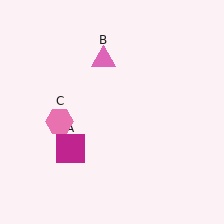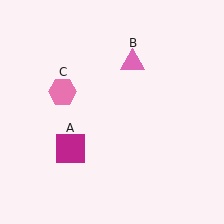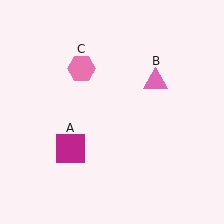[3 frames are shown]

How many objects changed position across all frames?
2 objects changed position: pink triangle (object B), pink hexagon (object C).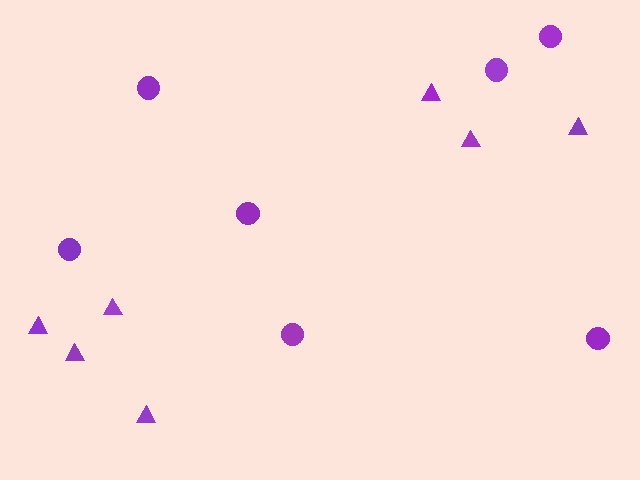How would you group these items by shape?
There are 2 groups: one group of circles (7) and one group of triangles (7).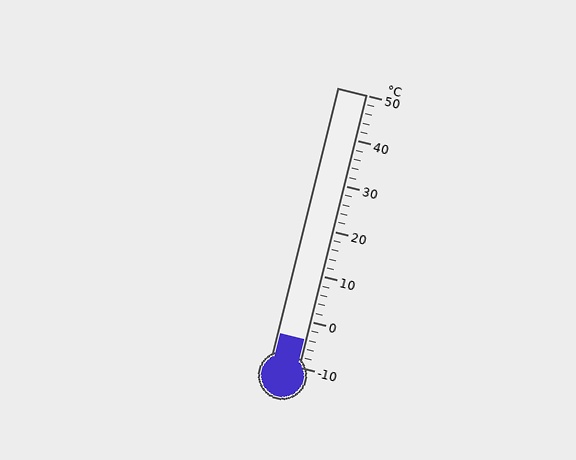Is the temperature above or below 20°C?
The temperature is below 20°C.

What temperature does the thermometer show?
The thermometer shows approximately -4°C.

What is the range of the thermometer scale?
The thermometer scale ranges from -10°C to 50°C.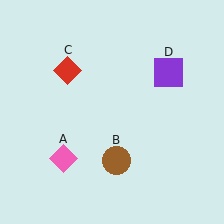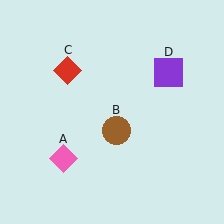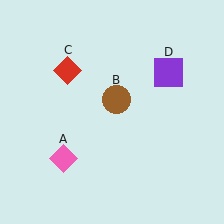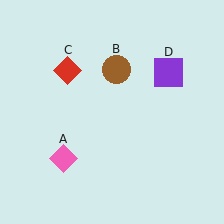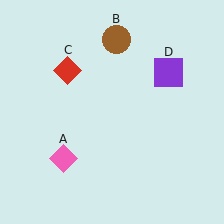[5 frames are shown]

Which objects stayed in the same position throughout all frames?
Pink diamond (object A) and red diamond (object C) and purple square (object D) remained stationary.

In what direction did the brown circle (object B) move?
The brown circle (object B) moved up.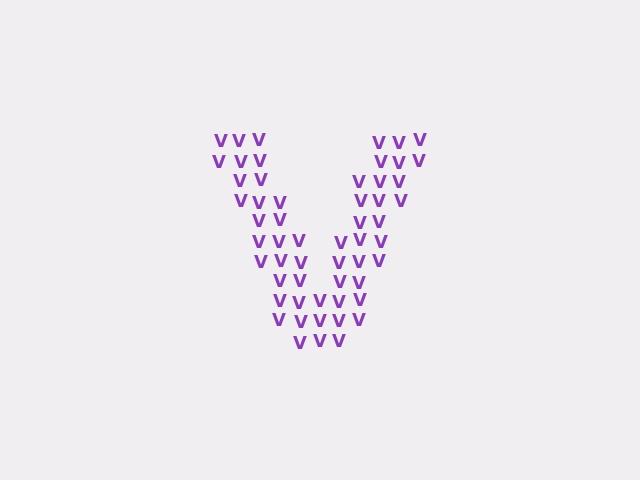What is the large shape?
The large shape is the letter V.